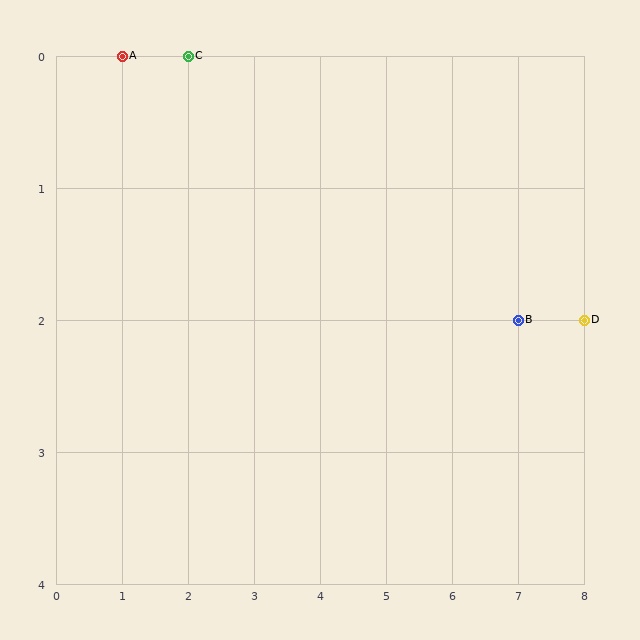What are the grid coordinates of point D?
Point D is at grid coordinates (8, 2).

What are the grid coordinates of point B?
Point B is at grid coordinates (7, 2).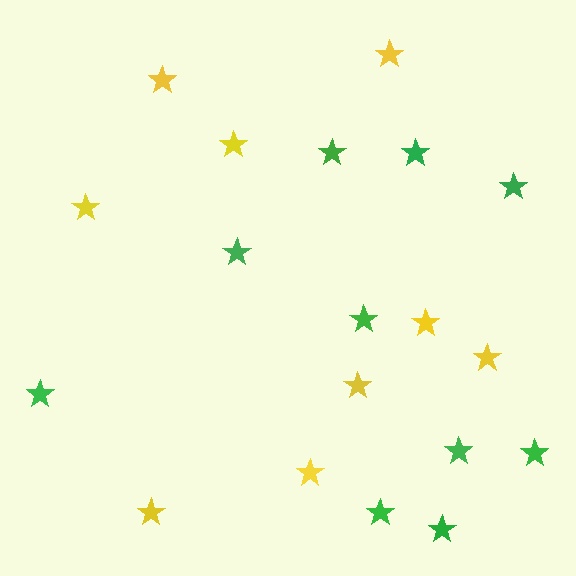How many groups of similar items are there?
There are 2 groups: one group of yellow stars (9) and one group of green stars (10).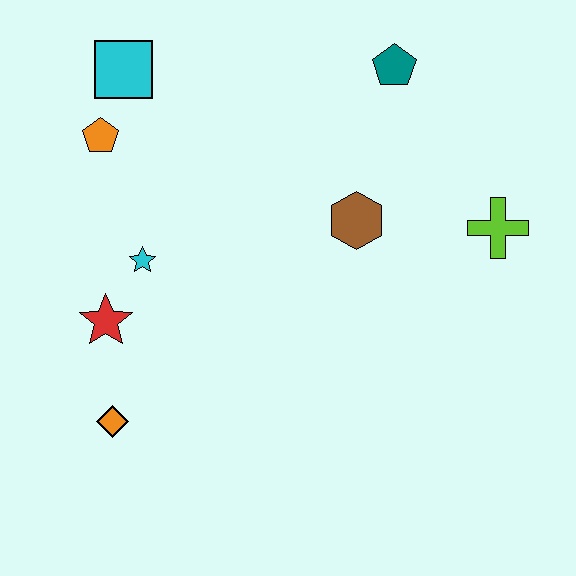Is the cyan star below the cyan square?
Yes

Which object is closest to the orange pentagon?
The cyan square is closest to the orange pentagon.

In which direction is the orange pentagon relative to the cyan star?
The orange pentagon is above the cyan star.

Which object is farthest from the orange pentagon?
The lime cross is farthest from the orange pentagon.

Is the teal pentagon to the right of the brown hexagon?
Yes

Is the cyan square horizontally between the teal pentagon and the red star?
Yes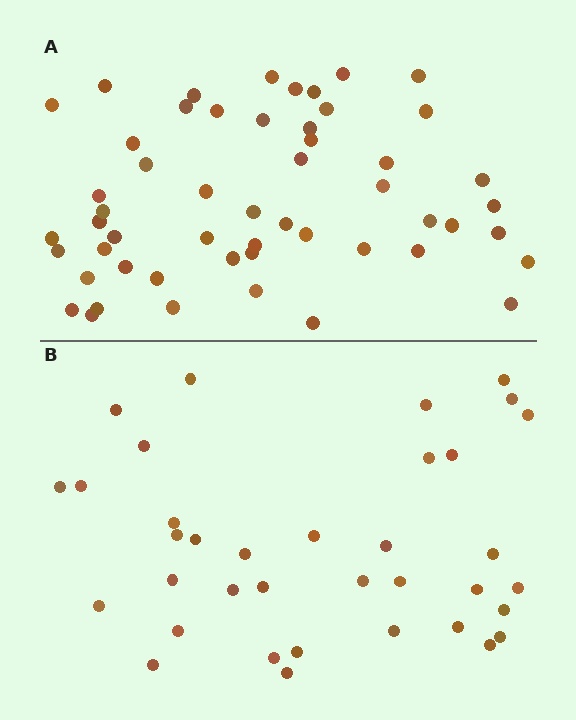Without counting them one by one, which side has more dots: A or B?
Region A (the top region) has more dots.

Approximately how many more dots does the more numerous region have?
Region A has approximately 15 more dots than region B.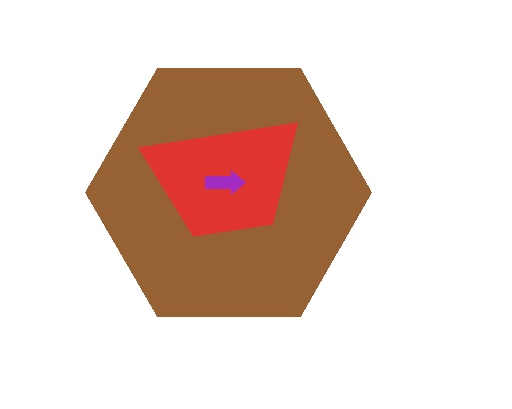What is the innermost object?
The purple arrow.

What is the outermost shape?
The brown hexagon.